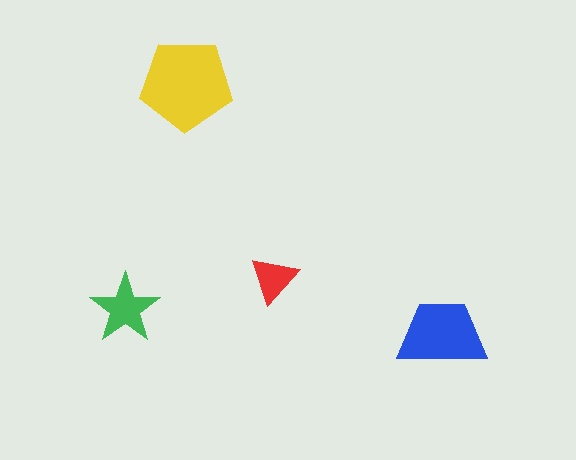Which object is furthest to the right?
The blue trapezoid is rightmost.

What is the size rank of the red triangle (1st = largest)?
4th.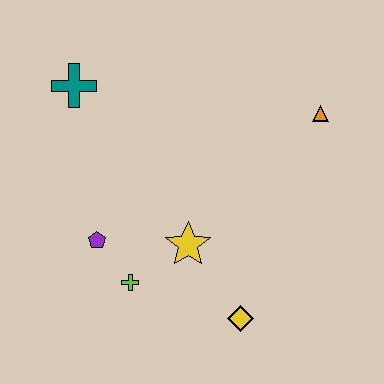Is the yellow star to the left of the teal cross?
No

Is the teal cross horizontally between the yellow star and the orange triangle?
No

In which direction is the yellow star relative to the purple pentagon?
The yellow star is to the right of the purple pentagon.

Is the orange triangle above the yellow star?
Yes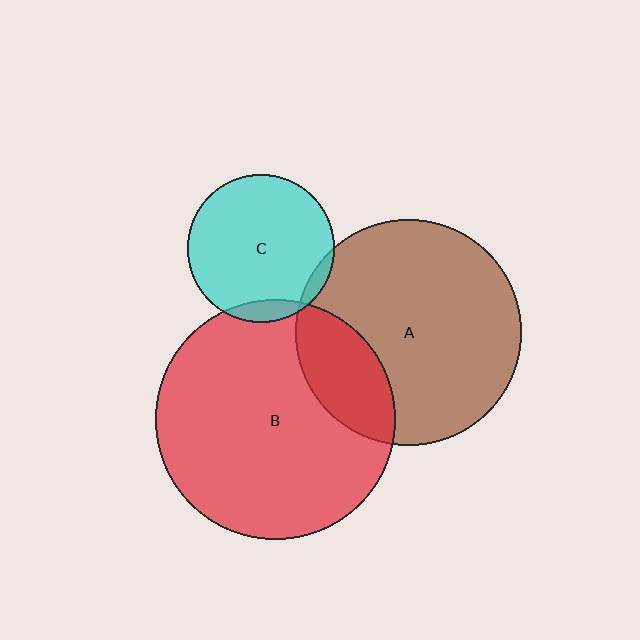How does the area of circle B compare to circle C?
Approximately 2.6 times.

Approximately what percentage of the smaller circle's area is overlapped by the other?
Approximately 5%.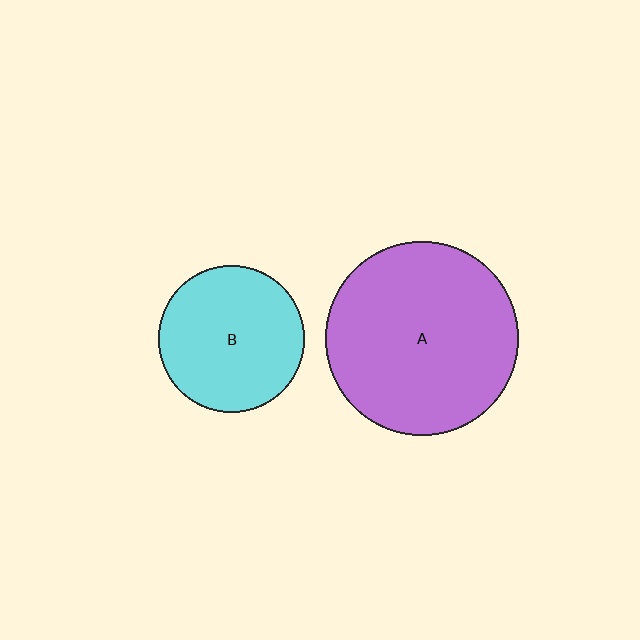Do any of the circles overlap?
No, none of the circles overlap.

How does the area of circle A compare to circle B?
Approximately 1.7 times.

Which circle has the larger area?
Circle A (purple).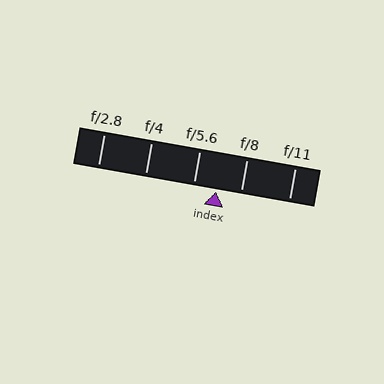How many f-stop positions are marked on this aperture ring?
There are 5 f-stop positions marked.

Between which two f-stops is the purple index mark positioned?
The index mark is between f/5.6 and f/8.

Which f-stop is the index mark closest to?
The index mark is closest to f/5.6.